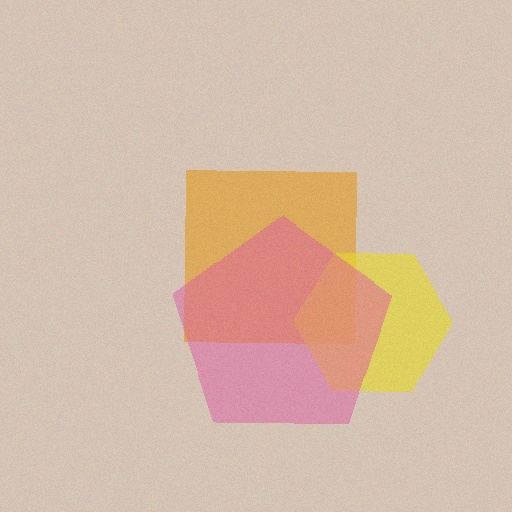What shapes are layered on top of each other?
The layered shapes are: an orange square, a yellow hexagon, a pink pentagon.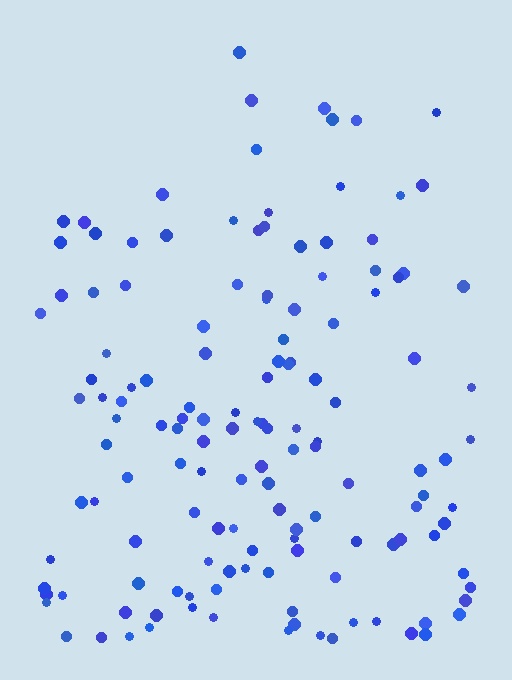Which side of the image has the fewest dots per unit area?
The top.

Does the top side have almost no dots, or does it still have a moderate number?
Still a moderate number, just noticeably fewer than the bottom.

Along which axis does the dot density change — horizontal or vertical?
Vertical.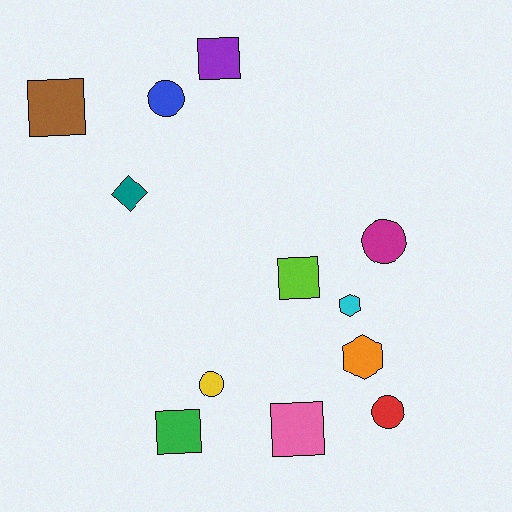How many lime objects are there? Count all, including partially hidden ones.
There is 1 lime object.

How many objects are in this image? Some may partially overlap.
There are 12 objects.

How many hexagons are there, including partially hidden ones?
There are 2 hexagons.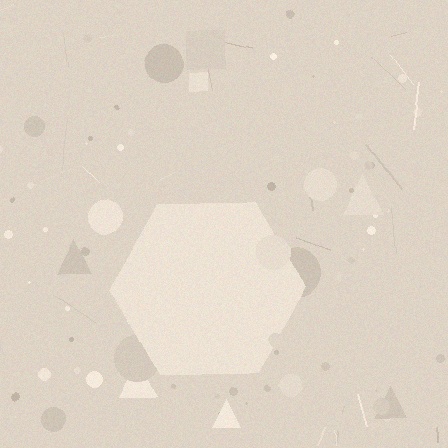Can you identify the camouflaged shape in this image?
The camouflaged shape is a hexagon.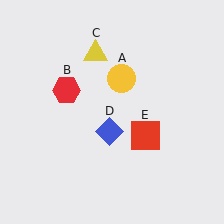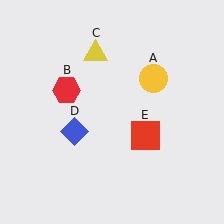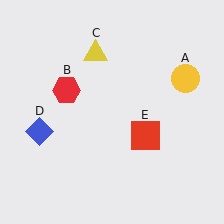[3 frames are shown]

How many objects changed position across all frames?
2 objects changed position: yellow circle (object A), blue diamond (object D).